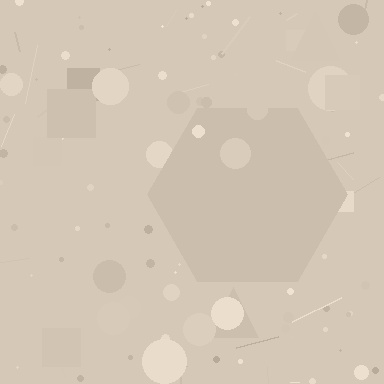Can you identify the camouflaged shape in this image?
The camouflaged shape is a hexagon.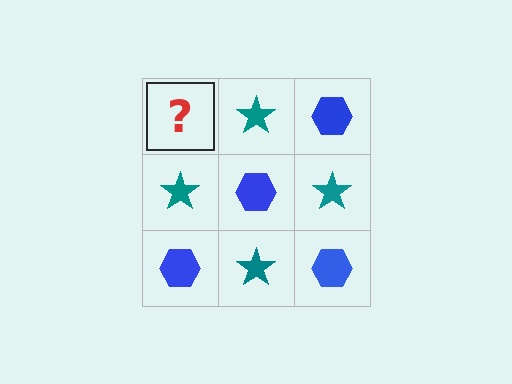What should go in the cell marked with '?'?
The missing cell should contain a blue hexagon.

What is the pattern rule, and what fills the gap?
The rule is that it alternates blue hexagon and teal star in a checkerboard pattern. The gap should be filled with a blue hexagon.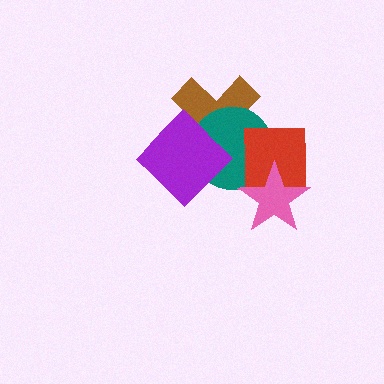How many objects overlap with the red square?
3 objects overlap with the red square.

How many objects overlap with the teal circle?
4 objects overlap with the teal circle.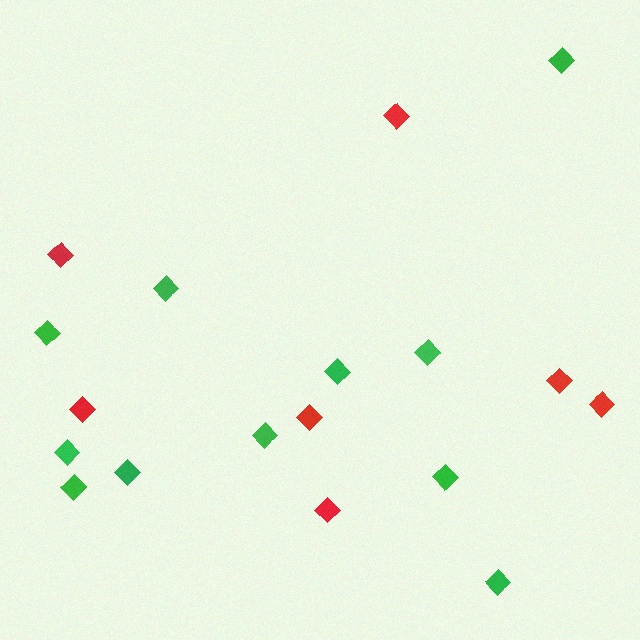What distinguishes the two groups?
There are 2 groups: one group of green diamonds (11) and one group of red diamonds (7).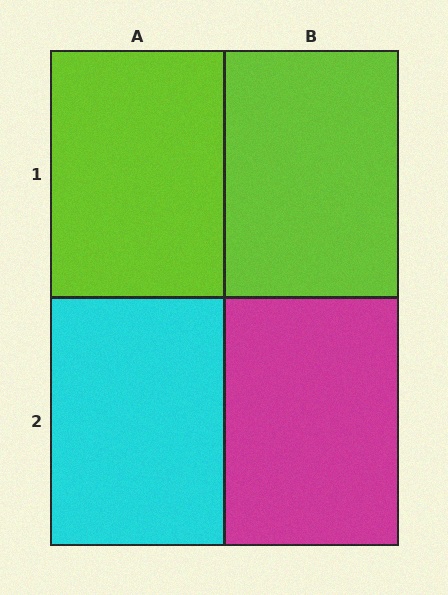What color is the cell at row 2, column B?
Magenta.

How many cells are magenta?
1 cell is magenta.